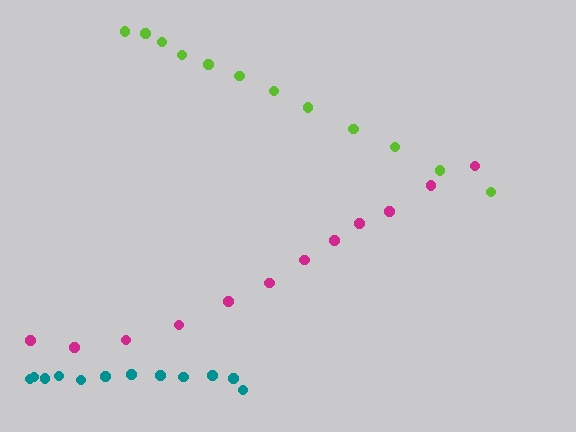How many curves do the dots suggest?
There are 3 distinct paths.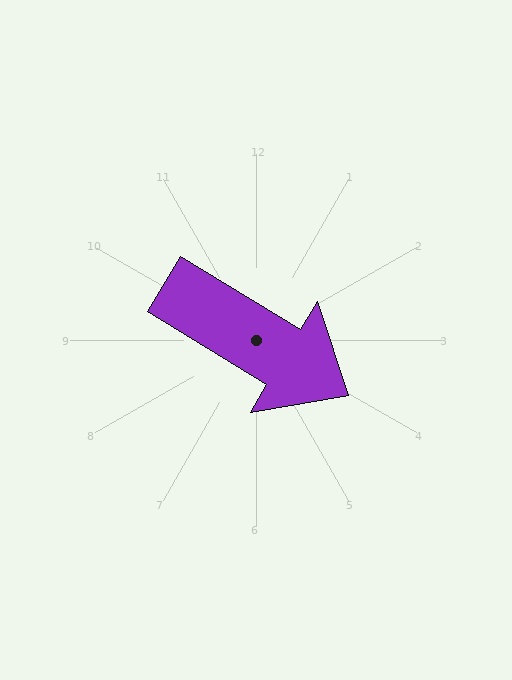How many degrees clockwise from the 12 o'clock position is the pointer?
Approximately 121 degrees.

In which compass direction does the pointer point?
Southeast.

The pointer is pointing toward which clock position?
Roughly 4 o'clock.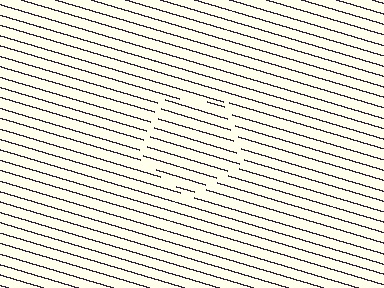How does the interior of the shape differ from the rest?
The interior of the shape contains the same grating, shifted by half a period — the contour is defined by the phase discontinuity where line-ends from the inner and outer gratings abut.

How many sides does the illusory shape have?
5 sides — the line-ends trace a pentagon.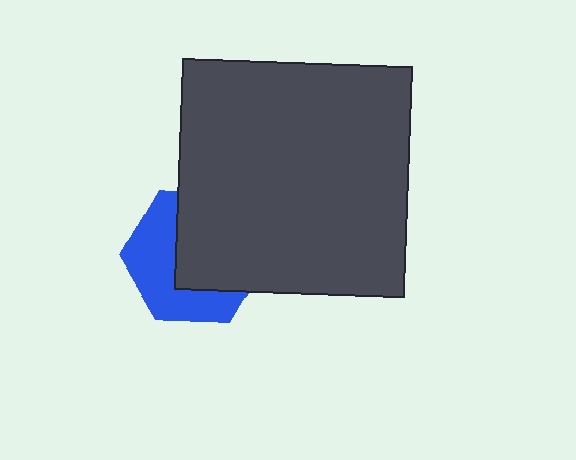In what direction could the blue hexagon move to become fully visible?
The blue hexagon could move toward the lower-left. That would shift it out from behind the dark gray square entirely.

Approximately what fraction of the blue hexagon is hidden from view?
Roughly 53% of the blue hexagon is hidden behind the dark gray square.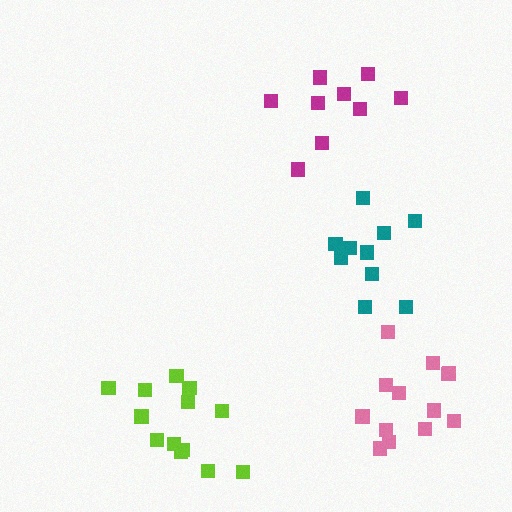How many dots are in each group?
Group 1: 10 dots, Group 2: 9 dots, Group 3: 13 dots, Group 4: 13 dots (45 total).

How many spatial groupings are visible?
There are 4 spatial groupings.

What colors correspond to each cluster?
The clusters are colored: teal, magenta, pink, lime.